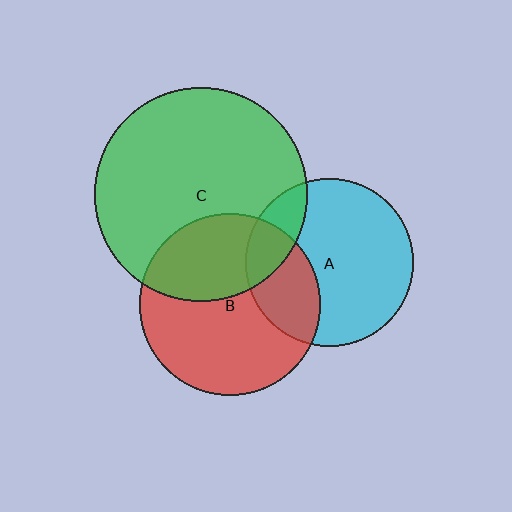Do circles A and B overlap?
Yes.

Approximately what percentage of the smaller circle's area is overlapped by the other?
Approximately 30%.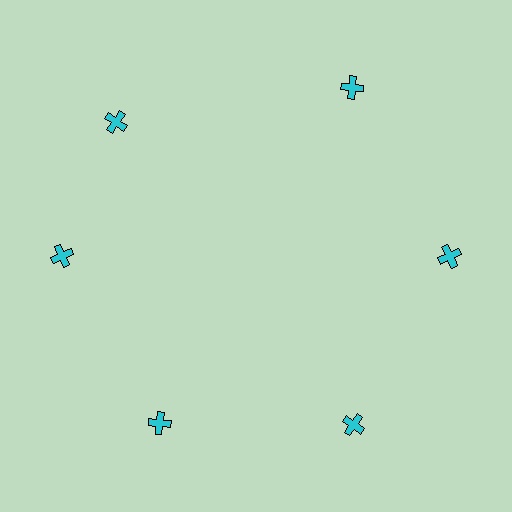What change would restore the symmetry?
The symmetry would be restored by rotating it back into even spacing with its neighbors so that all 6 crosses sit at equal angles and equal distance from the center.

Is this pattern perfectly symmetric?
No. The 6 cyan crosses are arranged in a ring, but one element near the 11 o'clock position is rotated out of alignment along the ring, breaking the 6-fold rotational symmetry.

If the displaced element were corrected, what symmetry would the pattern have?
It would have 6-fold rotational symmetry — the pattern would map onto itself every 60 degrees.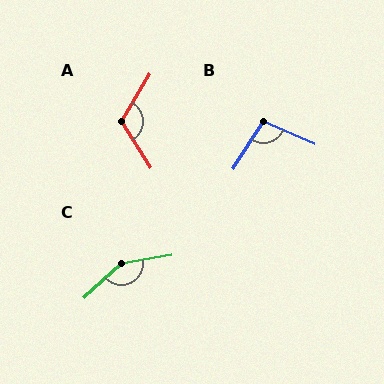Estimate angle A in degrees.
Approximately 117 degrees.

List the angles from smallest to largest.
B (100°), A (117°), C (147°).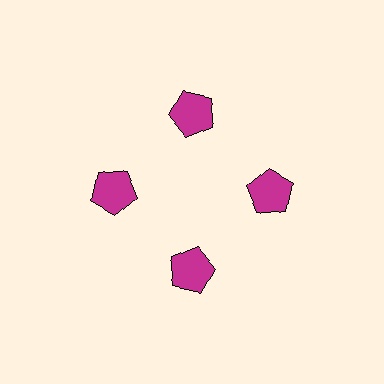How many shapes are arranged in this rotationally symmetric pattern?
There are 4 shapes, arranged in 4 groups of 1.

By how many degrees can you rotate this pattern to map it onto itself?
The pattern maps onto itself every 90 degrees of rotation.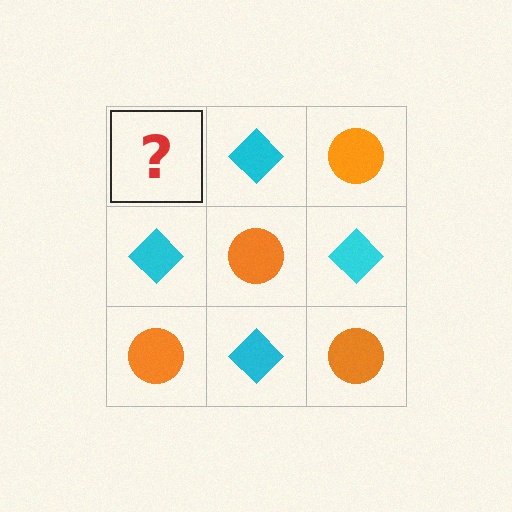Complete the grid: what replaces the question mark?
The question mark should be replaced with an orange circle.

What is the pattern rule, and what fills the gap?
The rule is that it alternates orange circle and cyan diamond in a checkerboard pattern. The gap should be filled with an orange circle.